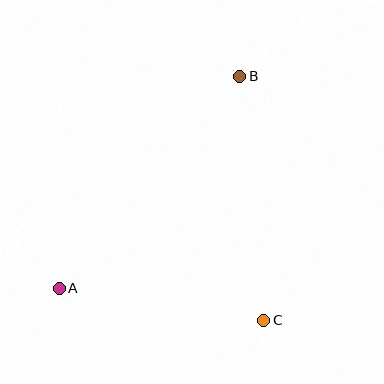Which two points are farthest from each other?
Points A and B are farthest from each other.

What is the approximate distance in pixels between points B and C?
The distance between B and C is approximately 245 pixels.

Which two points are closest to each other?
Points A and C are closest to each other.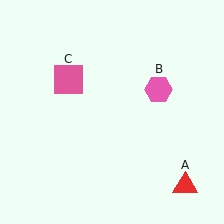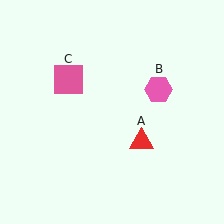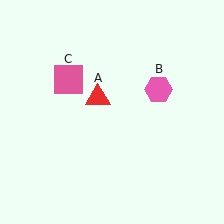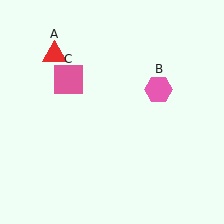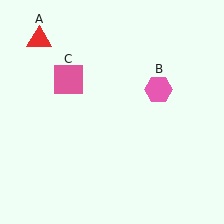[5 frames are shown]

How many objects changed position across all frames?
1 object changed position: red triangle (object A).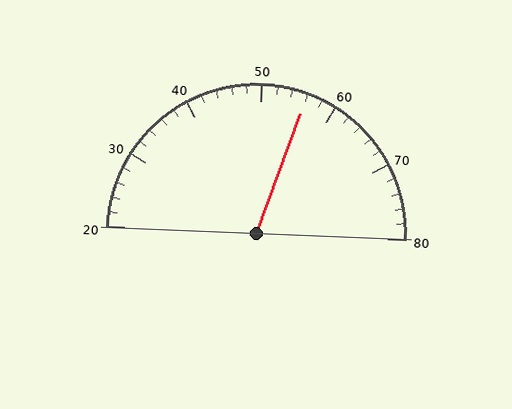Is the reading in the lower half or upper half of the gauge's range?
The reading is in the upper half of the range (20 to 80).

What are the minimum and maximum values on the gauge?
The gauge ranges from 20 to 80.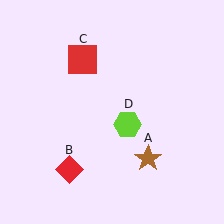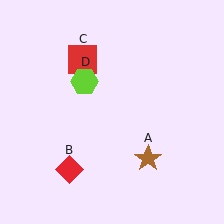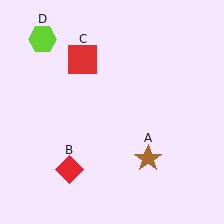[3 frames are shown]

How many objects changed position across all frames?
1 object changed position: lime hexagon (object D).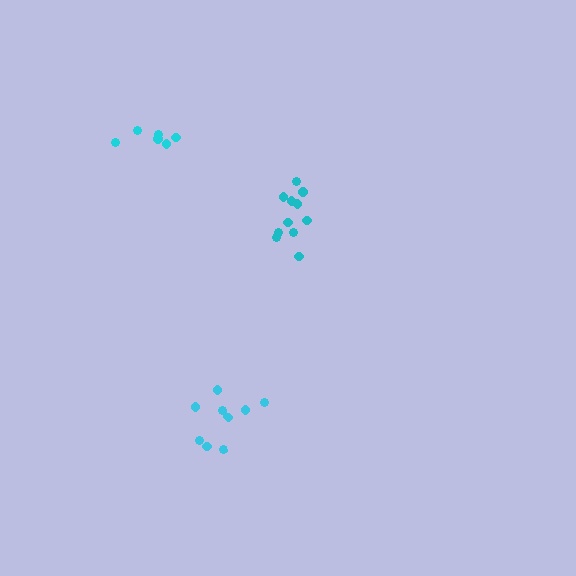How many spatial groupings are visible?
There are 3 spatial groupings.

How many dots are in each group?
Group 1: 11 dots, Group 2: 9 dots, Group 3: 6 dots (26 total).